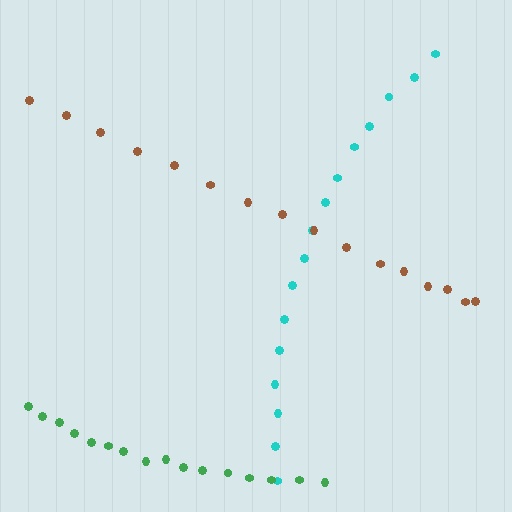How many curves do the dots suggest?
There are 3 distinct paths.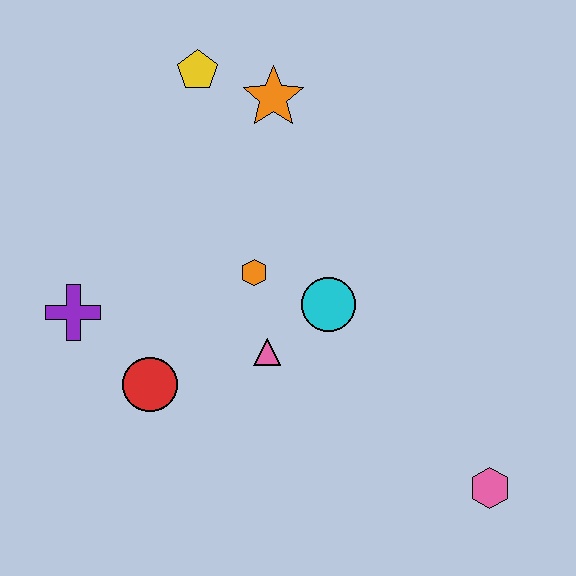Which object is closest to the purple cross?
The red circle is closest to the purple cross.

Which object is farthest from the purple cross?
The pink hexagon is farthest from the purple cross.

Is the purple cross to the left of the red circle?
Yes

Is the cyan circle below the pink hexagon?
No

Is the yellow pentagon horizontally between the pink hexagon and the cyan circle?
No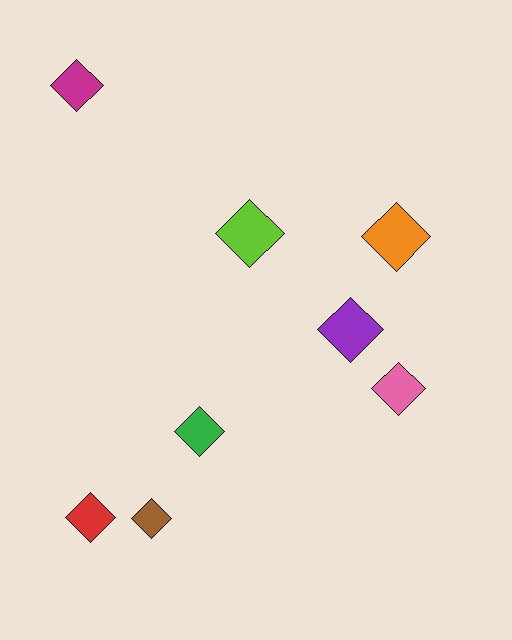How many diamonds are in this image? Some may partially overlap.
There are 8 diamonds.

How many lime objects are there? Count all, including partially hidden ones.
There is 1 lime object.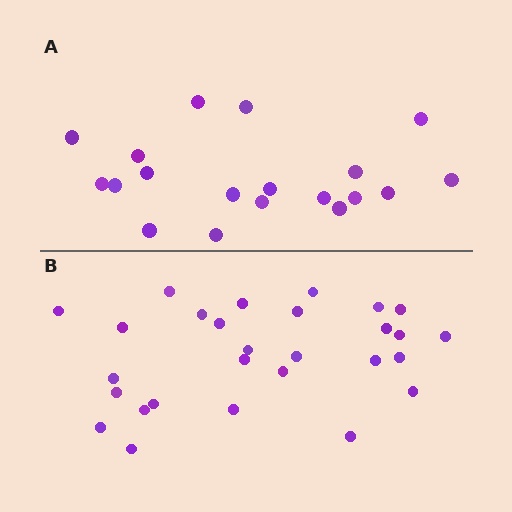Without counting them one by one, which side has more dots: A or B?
Region B (the bottom region) has more dots.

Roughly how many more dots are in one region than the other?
Region B has roughly 8 or so more dots than region A.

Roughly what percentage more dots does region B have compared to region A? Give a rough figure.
About 45% more.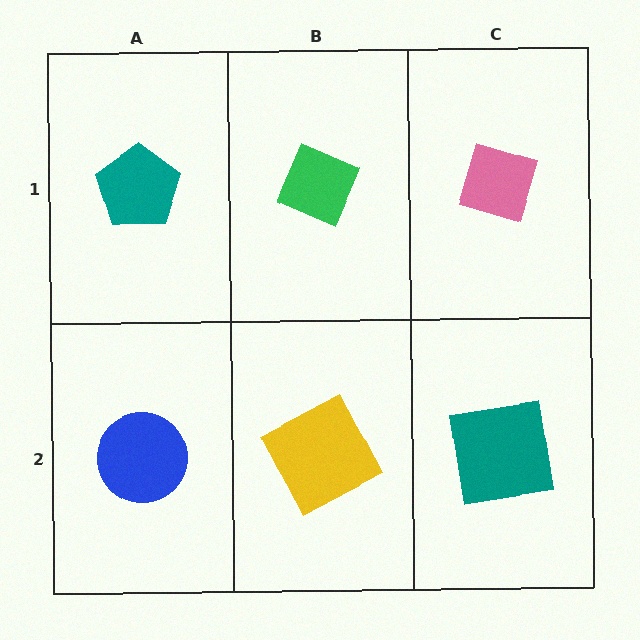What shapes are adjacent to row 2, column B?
A green diamond (row 1, column B), a blue circle (row 2, column A), a teal square (row 2, column C).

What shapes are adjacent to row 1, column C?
A teal square (row 2, column C), a green diamond (row 1, column B).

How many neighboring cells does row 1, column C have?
2.